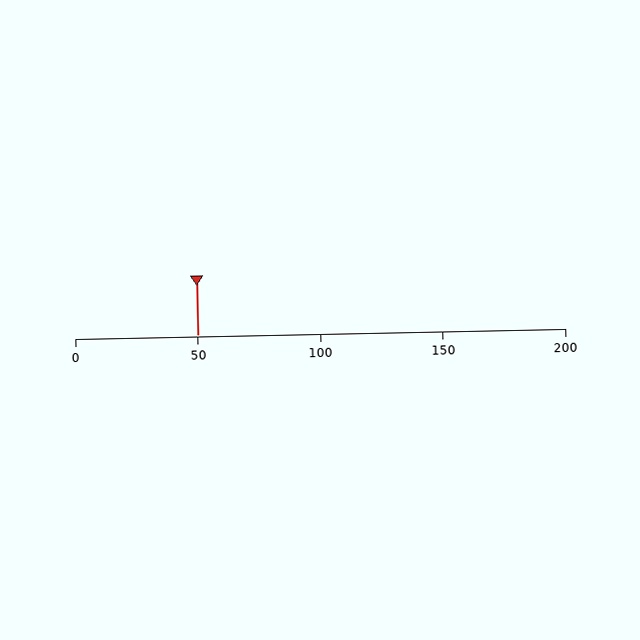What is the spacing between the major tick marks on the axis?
The major ticks are spaced 50 apart.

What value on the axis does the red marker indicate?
The marker indicates approximately 50.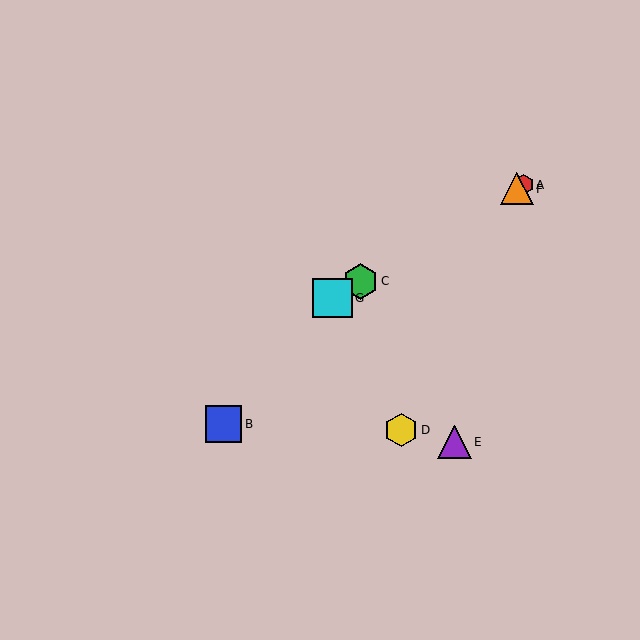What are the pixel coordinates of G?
Object G is at (332, 298).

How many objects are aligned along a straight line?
4 objects (A, C, F, G) are aligned along a straight line.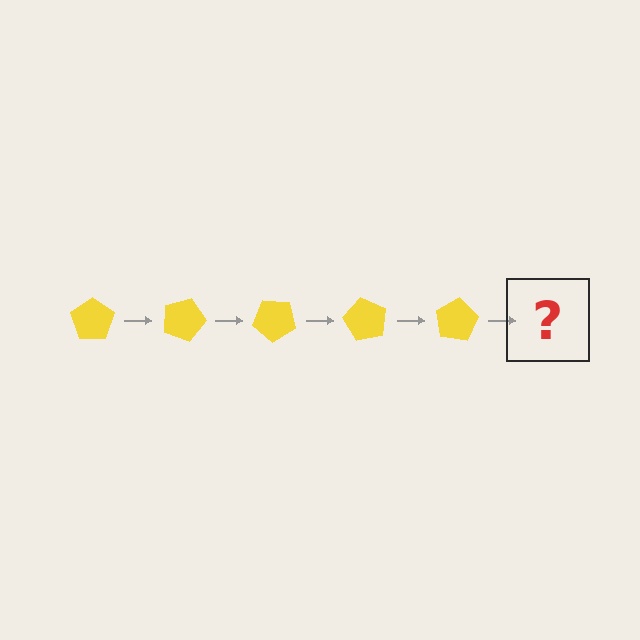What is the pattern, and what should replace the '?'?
The pattern is that the pentagon rotates 20 degrees each step. The '?' should be a yellow pentagon rotated 100 degrees.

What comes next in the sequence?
The next element should be a yellow pentagon rotated 100 degrees.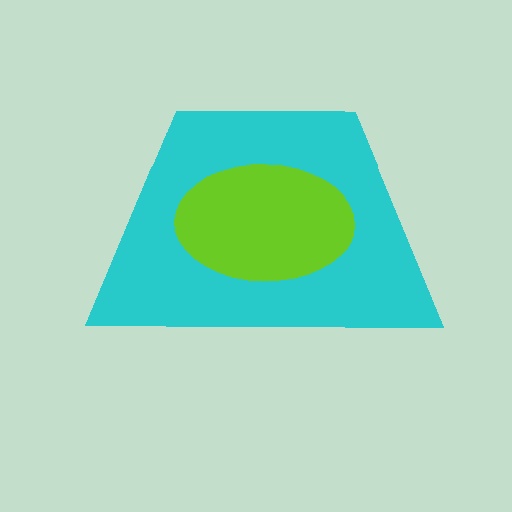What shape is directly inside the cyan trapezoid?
The lime ellipse.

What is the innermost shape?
The lime ellipse.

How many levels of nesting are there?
2.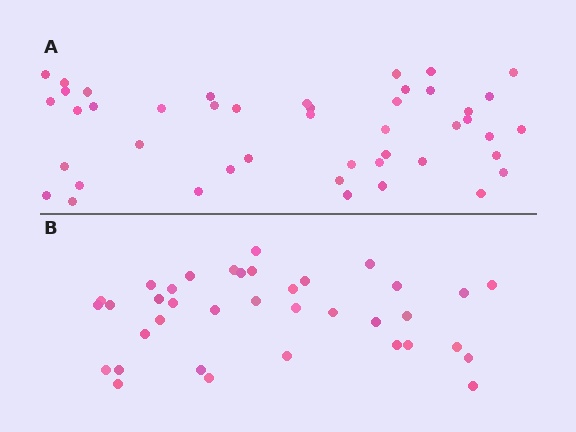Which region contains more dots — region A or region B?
Region A (the top region) has more dots.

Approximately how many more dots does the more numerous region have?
Region A has roughly 8 or so more dots than region B.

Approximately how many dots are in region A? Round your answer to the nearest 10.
About 40 dots. (The exact count is 45, which rounds to 40.)